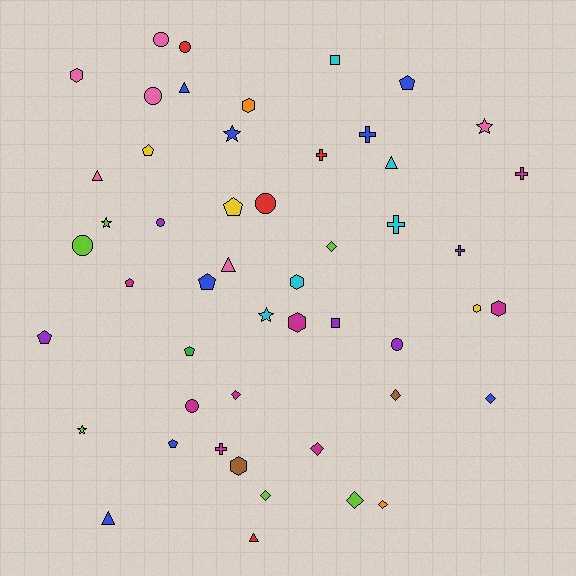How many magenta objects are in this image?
There are 8 magenta objects.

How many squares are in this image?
There are 2 squares.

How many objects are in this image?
There are 50 objects.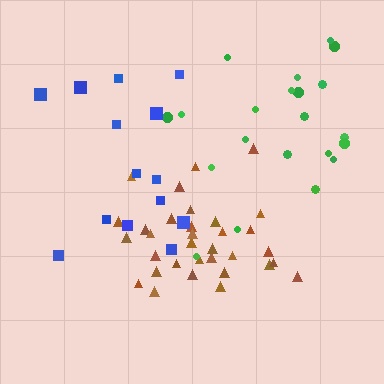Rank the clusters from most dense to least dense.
brown, green, blue.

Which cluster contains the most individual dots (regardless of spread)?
Brown (34).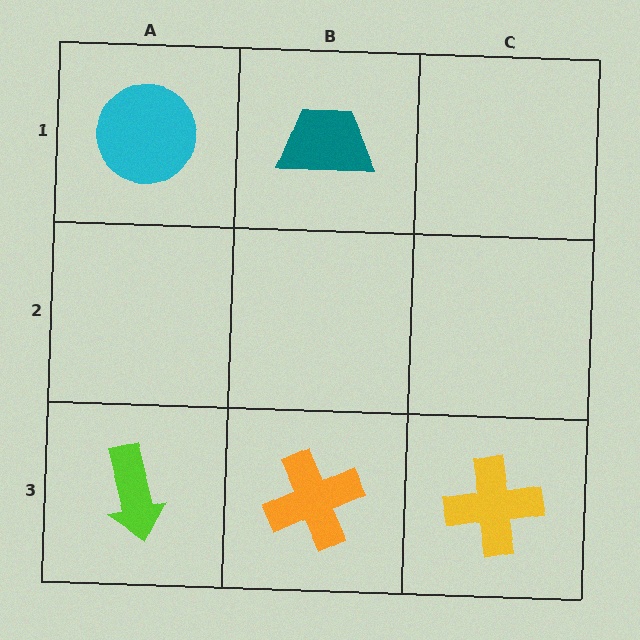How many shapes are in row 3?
3 shapes.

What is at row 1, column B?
A teal trapezoid.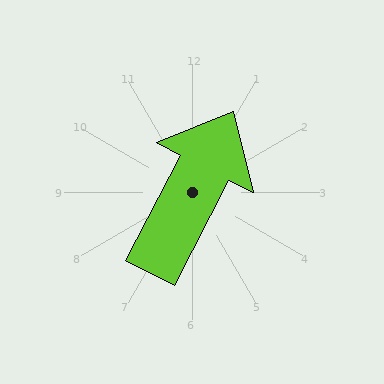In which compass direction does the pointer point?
Northeast.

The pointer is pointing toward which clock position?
Roughly 1 o'clock.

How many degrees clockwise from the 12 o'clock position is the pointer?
Approximately 27 degrees.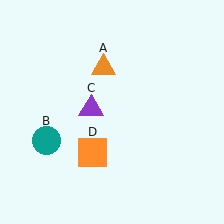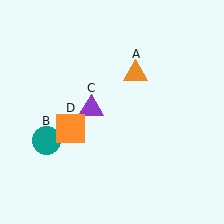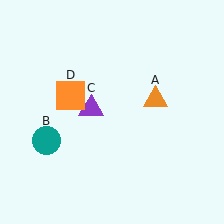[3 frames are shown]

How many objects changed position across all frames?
2 objects changed position: orange triangle (object A), orange square (object D).